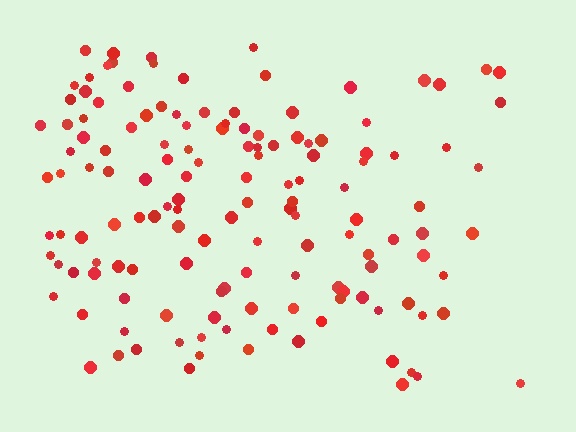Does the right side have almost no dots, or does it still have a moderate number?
Still a moderate number, just noticeably fewer than the left.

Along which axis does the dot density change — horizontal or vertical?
Horizontal.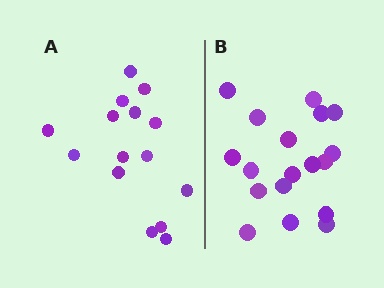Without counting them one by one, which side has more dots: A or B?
Region B (the right region) has more dots.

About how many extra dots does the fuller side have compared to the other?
Region B has just a few more — roughly 2 or 3 more dots than region A.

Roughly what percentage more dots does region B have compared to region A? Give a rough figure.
About 20% more.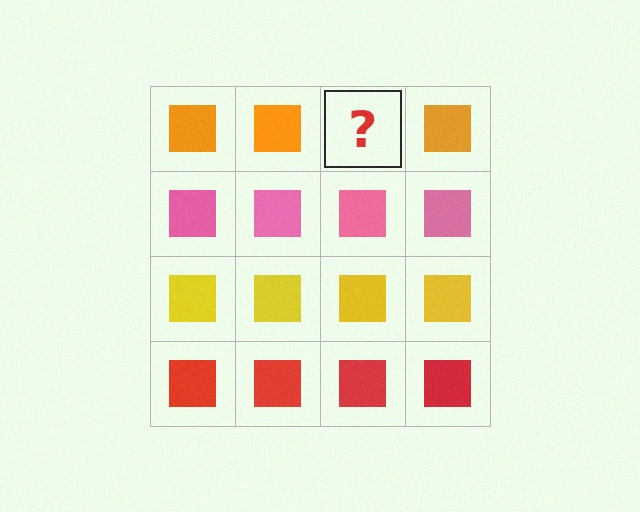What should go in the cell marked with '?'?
The missing cell should contain an orange square.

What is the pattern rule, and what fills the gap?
The rule is that each row has a consistent color. The gap should be filled with an orange square.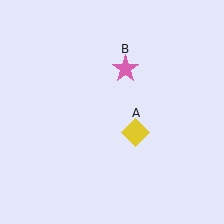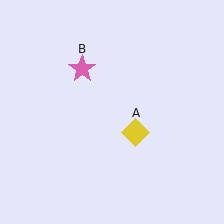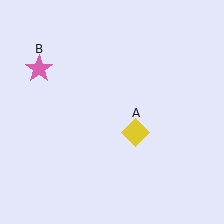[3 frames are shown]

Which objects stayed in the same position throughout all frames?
Yellow diamond (object A) remained stationary.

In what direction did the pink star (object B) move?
The pink star (object B) moved left.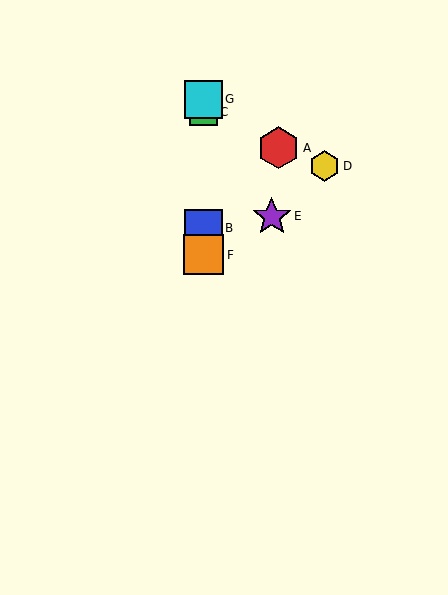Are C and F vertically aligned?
Yes, both are at x≈203.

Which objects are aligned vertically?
Objects B, C, F, G are aligned vertically.